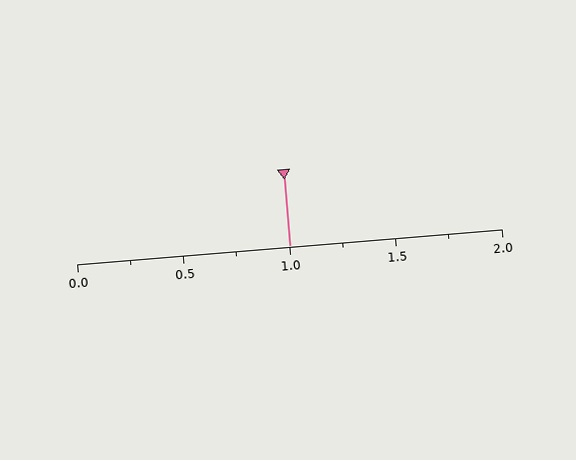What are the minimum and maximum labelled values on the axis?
The axis runs from 0.0 to 2.0.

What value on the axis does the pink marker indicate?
The marker indicates approximately 1.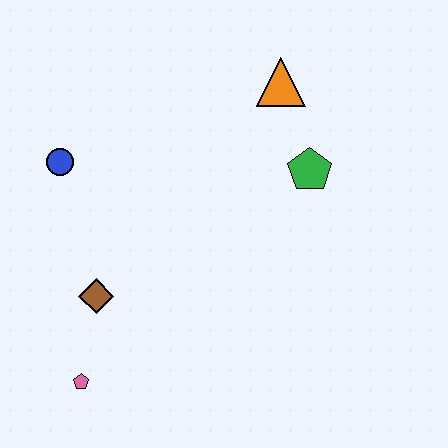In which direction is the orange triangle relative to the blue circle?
The orange triangle is to the right of the blue circle.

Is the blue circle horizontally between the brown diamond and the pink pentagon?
No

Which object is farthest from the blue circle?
The green pentagon is farthest from the blue circle.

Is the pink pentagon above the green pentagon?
No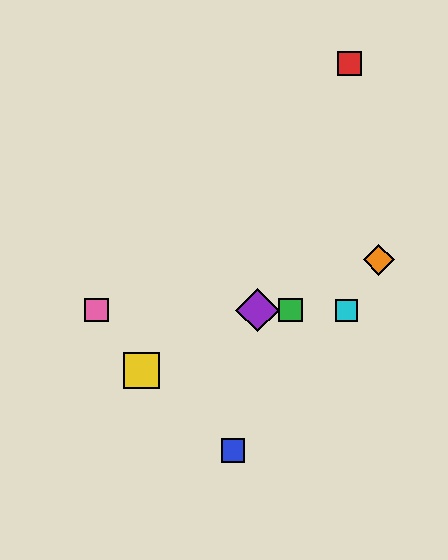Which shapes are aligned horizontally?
The green square, the purple diamond, the cyan square, the pink square are aligned horizontally.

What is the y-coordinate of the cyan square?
The cyan square is at y≈310.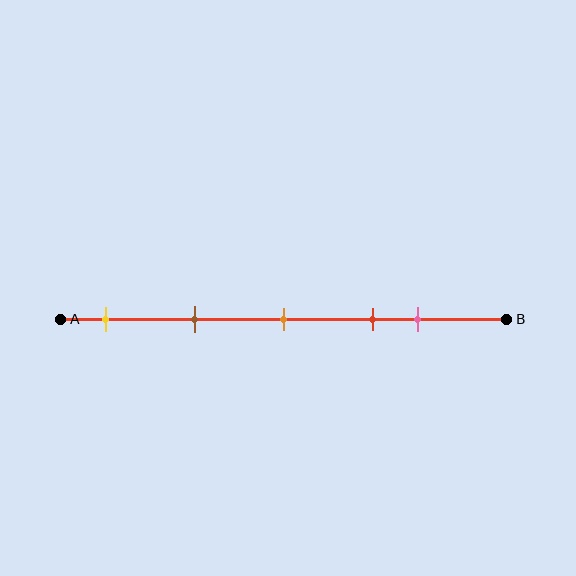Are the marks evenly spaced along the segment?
No, the marks are not evenly spaced.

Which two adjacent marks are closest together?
The red and pink marks are the closest adjacent pair.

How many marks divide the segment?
There are 5 marks dividing the segment.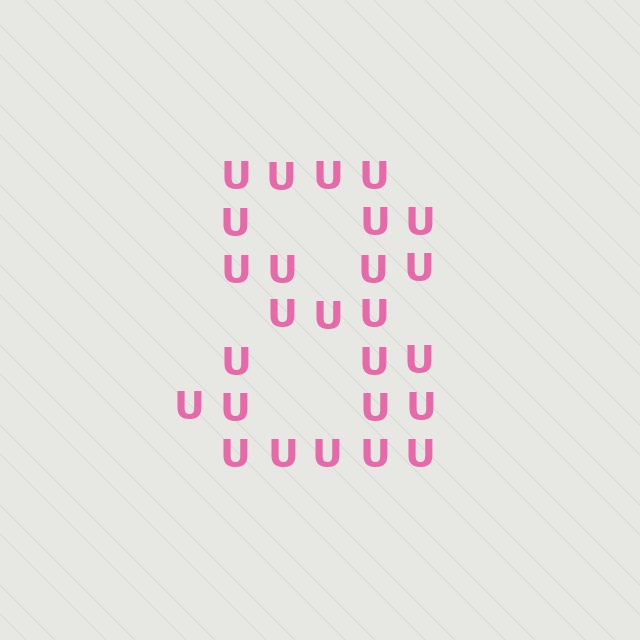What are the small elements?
The small elements are letter U's.